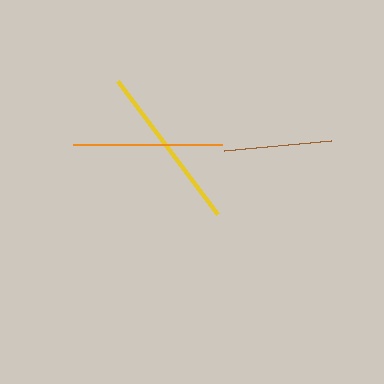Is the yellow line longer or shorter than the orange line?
The yellow line is longer than the orange line.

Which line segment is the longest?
The yellow line is the longest at approximately 166 pixels.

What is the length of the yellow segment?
The yellow segment is approximately 166 pixels long.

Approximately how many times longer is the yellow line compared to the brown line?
The yellow line is approximately 1.5 times the length of the brown line.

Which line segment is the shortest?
The brown line is the shortest at approximately 108 pixels.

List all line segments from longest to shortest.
From longest to shortest: yellow, orange, brown.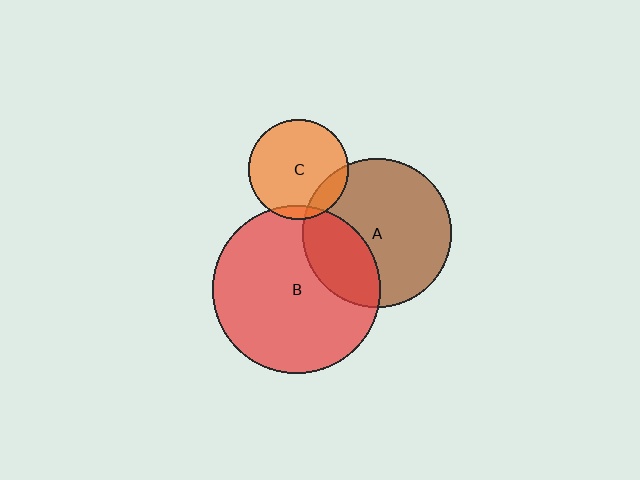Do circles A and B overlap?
Yes.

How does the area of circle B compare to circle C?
Approximately 2.8 times.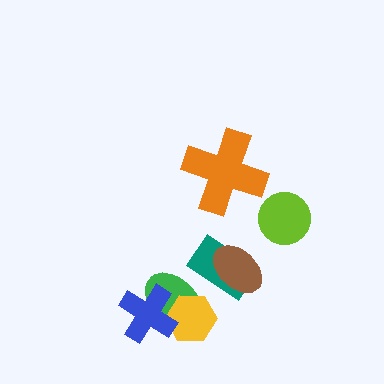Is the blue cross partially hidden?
No, no other shape covers it.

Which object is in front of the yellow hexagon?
The blue cross is in front of the yellow hexagon.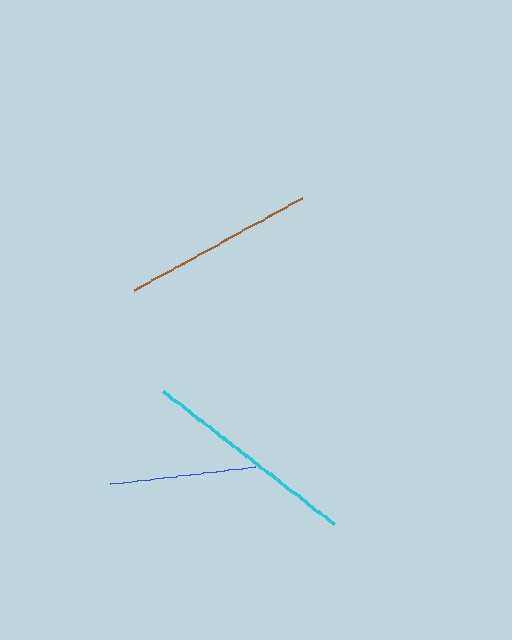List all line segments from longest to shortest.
From longest to shortest: cyan, brown, blue.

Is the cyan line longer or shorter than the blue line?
The cyan line is longer than the blue line.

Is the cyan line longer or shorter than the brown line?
The cyan line is longer than the brown line.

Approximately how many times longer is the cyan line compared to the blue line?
The cyan line is approximately 1.5 times the length of the blue line.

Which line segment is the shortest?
The blue line is the shortest at approximately 146 pixels.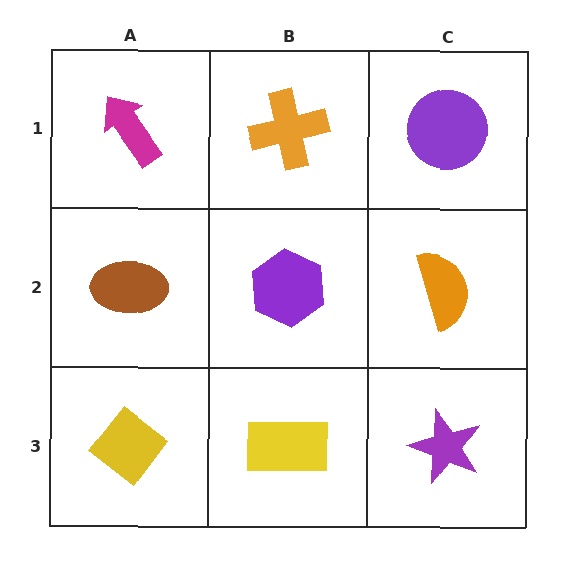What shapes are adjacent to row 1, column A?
A brown ellipse (row 2, column A), an orange cross (row 1, column B).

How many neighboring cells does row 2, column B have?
4.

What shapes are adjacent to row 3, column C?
An orange semicircle (row 2, column C), a yellow rectangle (row 3, column B).